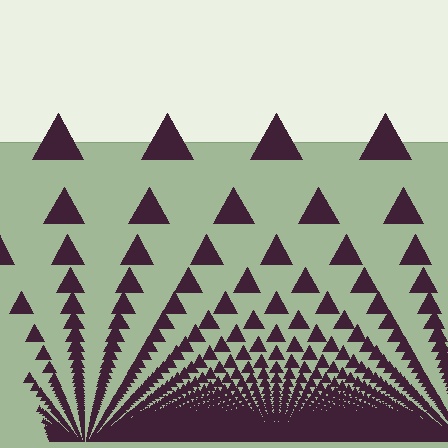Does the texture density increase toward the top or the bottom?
Density increases toward the bottom.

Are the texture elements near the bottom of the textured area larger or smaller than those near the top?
Smaller. The gradient is inverted — elements near the bottom are smaller and denser.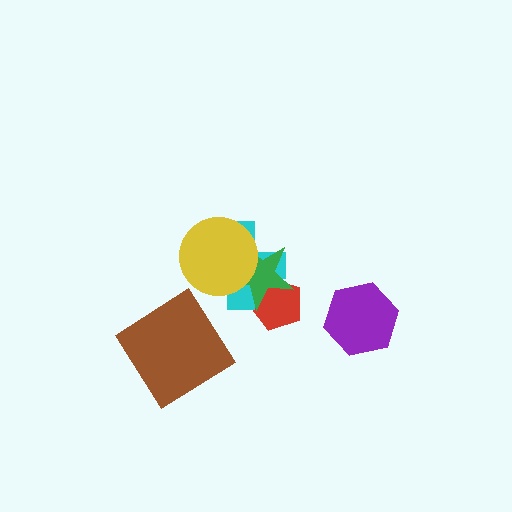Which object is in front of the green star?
The yellow circle is in front of the green star.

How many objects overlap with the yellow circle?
2 objects overlap with the yellow circle.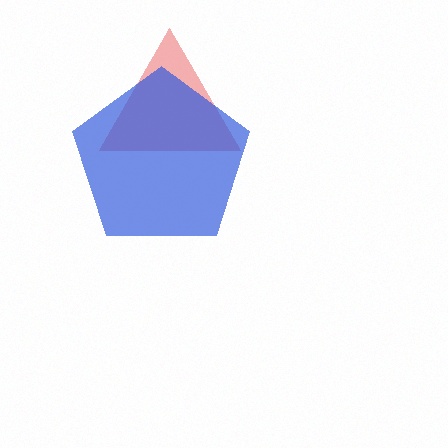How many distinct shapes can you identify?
There are 2 distinct shapes: a red triangle, a blue pentagon.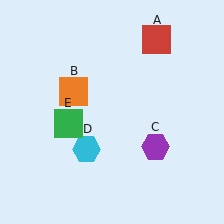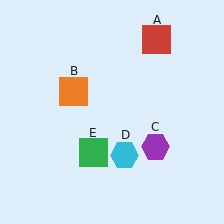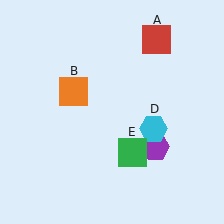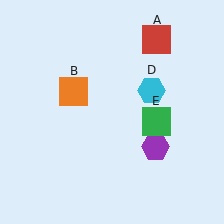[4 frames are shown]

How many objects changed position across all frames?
2 objects changed position: cyan hexagon (object D), green square (object E).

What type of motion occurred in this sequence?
The cyan hexagon (object D), green square (object E) rotated counterclockwise around the center of the scene.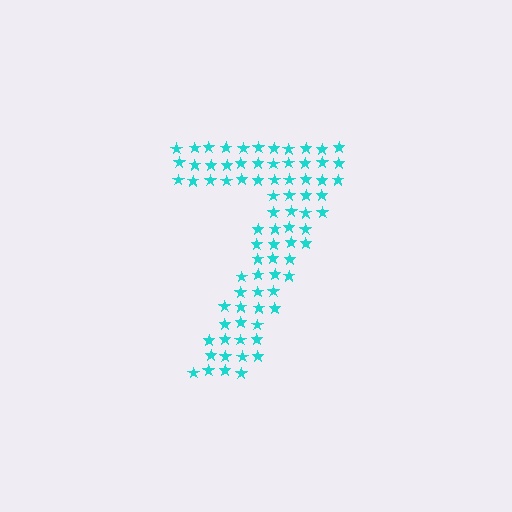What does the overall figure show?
The overall figure shows the digit 7.